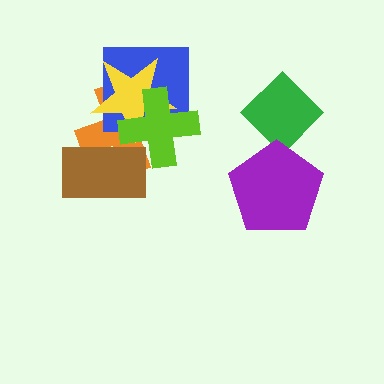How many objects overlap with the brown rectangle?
2 objects overlap with the brown rectangle.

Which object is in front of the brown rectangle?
The lime cross is in front of the brown rectangle.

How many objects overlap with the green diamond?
1 object overlaps with the green diamond.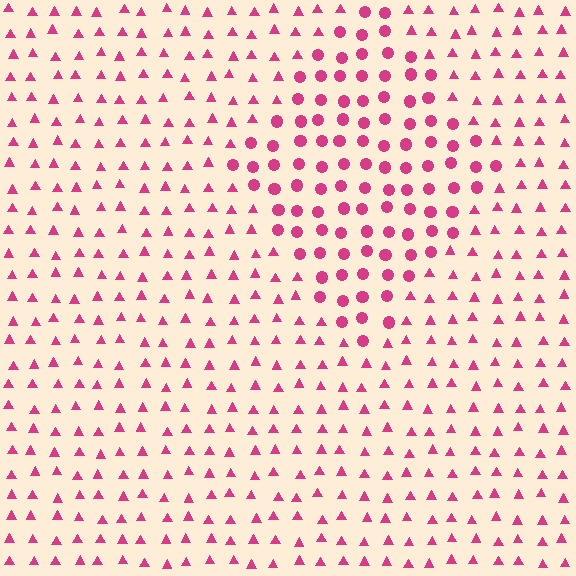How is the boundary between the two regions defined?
The boundary is defined by a change in element shape: circles inside vs. triangles outside. All elements share the same color and spacing.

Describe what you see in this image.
The image is filled with small magenta elements arranged in a uniform grid. A diamond-shaped region contains circles, while the surrounding area contains triangles. The boundary is defined purely by the change in element shape.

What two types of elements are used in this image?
The image uses circles inside the diamond region and triangles outside it.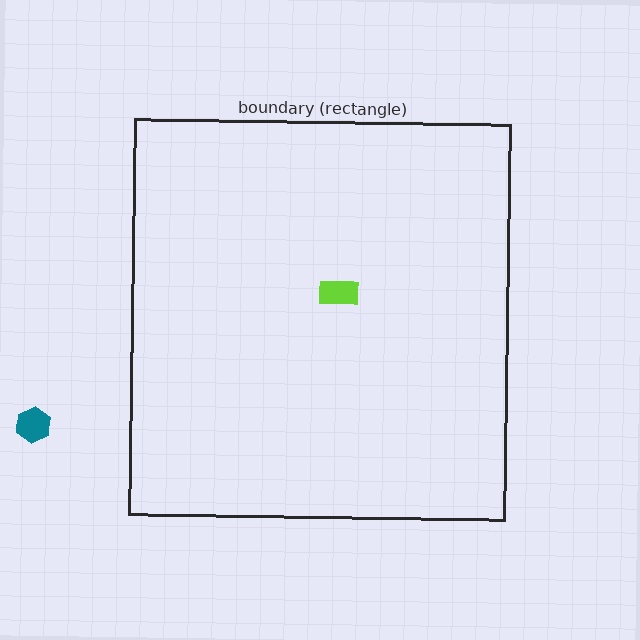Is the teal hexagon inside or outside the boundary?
Outside.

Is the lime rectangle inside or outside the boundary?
Inside.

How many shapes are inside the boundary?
1 inside, 1 outside.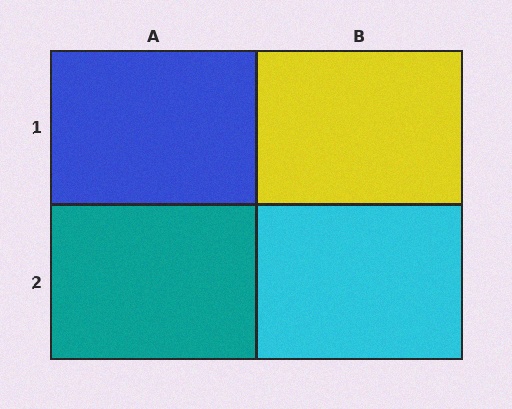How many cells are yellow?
1 cell is yellow.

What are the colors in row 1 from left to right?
Blue, yellow.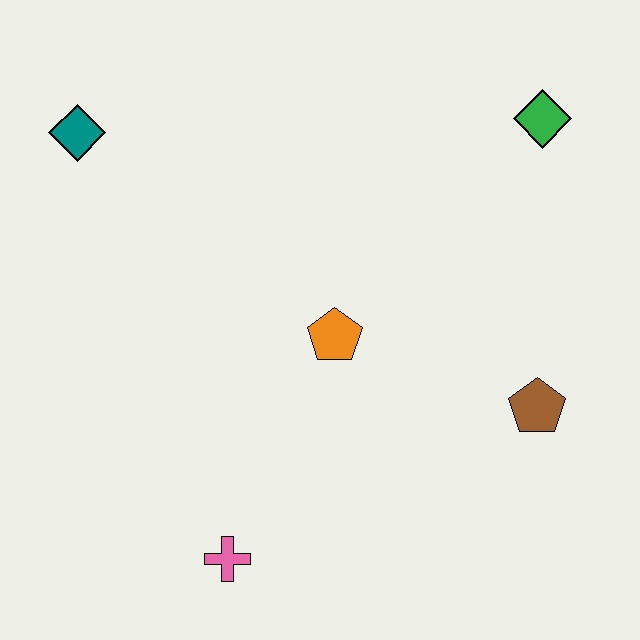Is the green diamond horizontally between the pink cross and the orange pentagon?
No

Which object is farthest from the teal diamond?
The brown pentagon is farthest from the teal diamond.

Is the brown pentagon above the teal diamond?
No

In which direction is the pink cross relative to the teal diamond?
The pink cross is below the teal diamond.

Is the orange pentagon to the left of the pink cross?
No